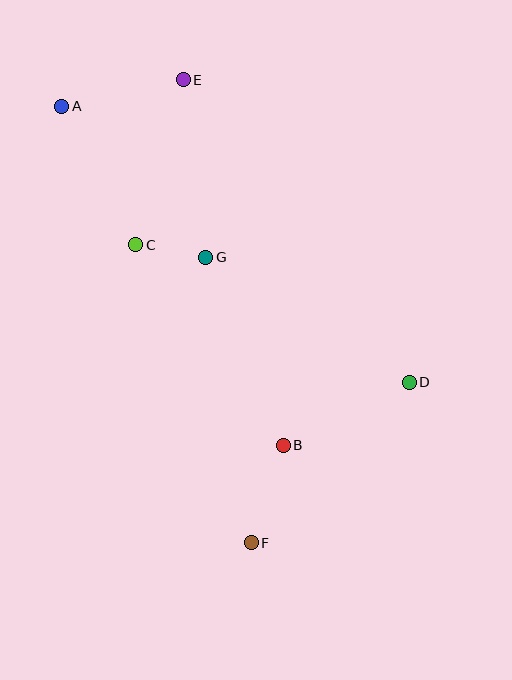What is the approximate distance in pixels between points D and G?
The distance between D and G is approximately 238 pixels.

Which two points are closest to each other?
Points C and G are closest to each other.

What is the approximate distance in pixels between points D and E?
The distance between D and E is approximately 377 pixels.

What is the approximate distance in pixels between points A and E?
The distance between A and E is approximately 124 pixels.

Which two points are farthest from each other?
Points A and F are farthest from each other.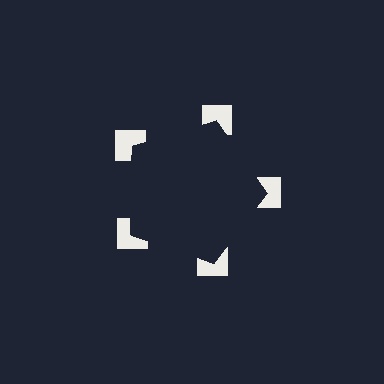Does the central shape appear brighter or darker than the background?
It typically appears slightly darker than the background, even though no actual brightness change is drawn.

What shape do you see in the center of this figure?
An illusory pentagon — its edges are inferred from the aligned wedge cuts in the notched squares, not physically drawn.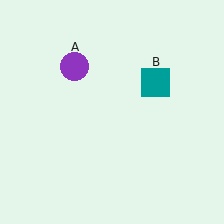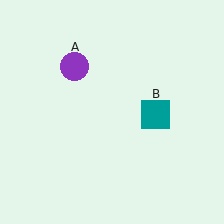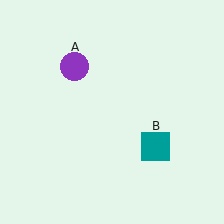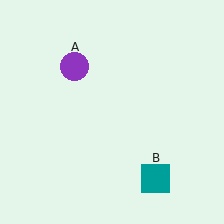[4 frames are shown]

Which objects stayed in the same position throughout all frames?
Purple circle (object A) remained stationary.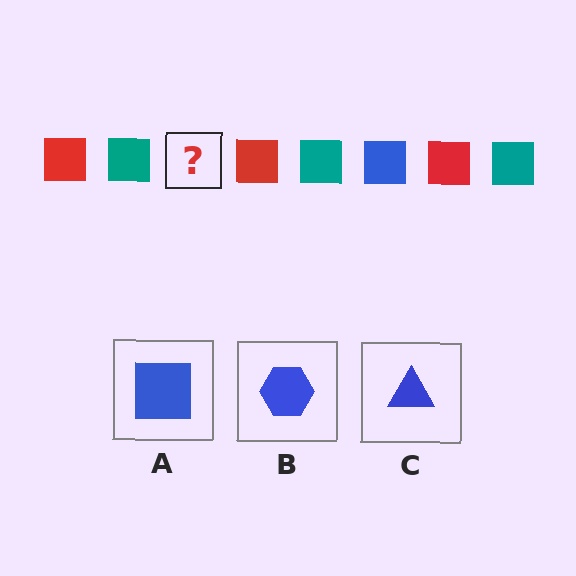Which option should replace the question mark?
Option A.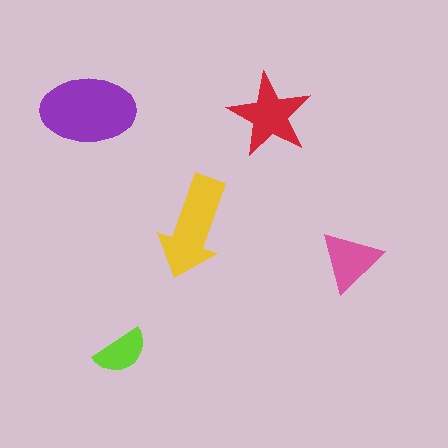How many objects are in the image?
There are 5 objects in the image.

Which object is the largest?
The purple ellipse.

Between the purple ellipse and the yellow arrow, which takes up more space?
The purple ellipse.